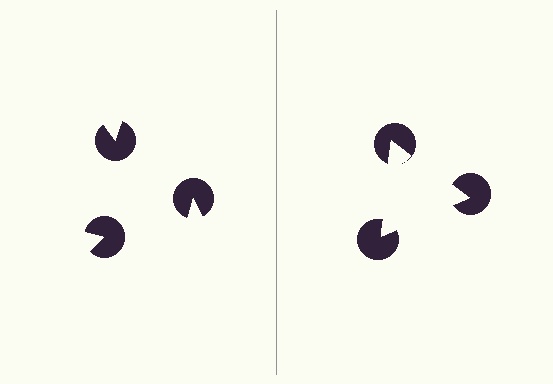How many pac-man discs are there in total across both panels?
6 — 3 on each side.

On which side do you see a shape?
An illusory triangle appears on the right side. On the left side the wedge cuts are rotated, so no coherent shape forms.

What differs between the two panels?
The pac-man discs are positioned identically on both sides; only the wedge orientations differ. On the right they align to a triangle; on the left they are misaligned.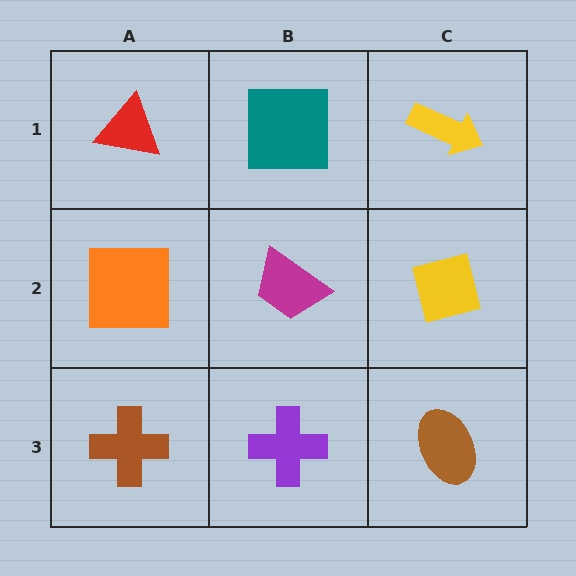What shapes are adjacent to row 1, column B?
A magenta trapezoid (row 2, column B), a red triangle (row 1, column A), a yellow arrow (row 1, column C).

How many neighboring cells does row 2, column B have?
4.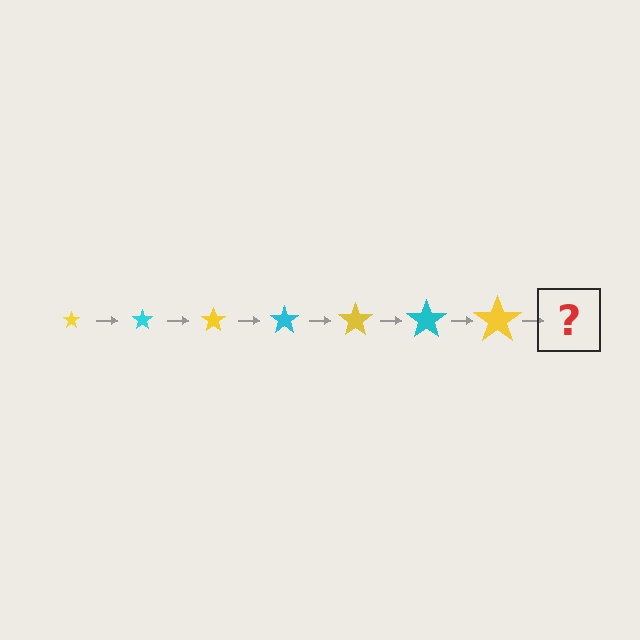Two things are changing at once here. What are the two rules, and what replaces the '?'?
The two rules are that the star grows larger each step and the color cycles through yellow and cyan. The '?' should be a cyan star, larger than the previous one.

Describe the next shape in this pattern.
It should be a cyan star, larger than the previous one.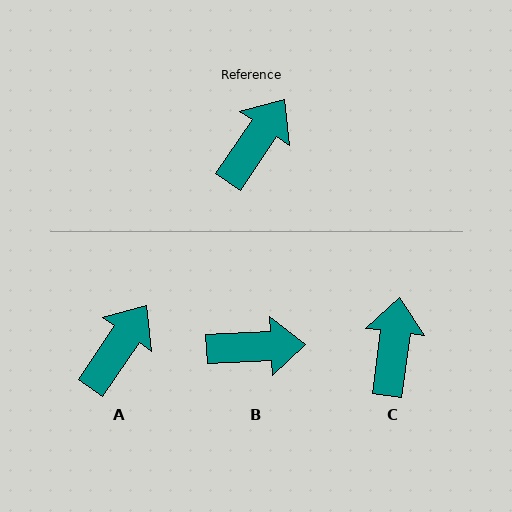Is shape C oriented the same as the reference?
No, it is off by about 27 degrees.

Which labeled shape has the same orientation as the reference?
A.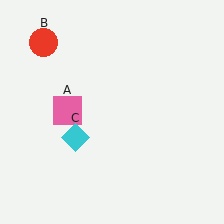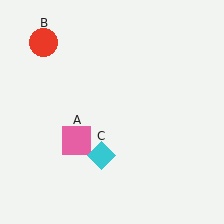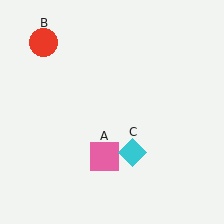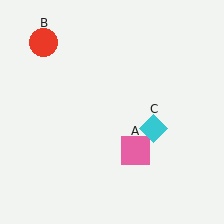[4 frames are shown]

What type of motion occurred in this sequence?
The pink square (object A), cyan diamond (object C) rotated counterclockwise around the center of the scene.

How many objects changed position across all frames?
2 objects changed position: pink square (object A), cyan diamond (object C).